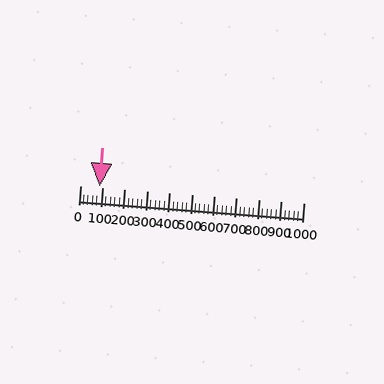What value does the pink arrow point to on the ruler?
The pink arrow points to approximately 88.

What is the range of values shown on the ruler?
The ruler shows values from 0 to 1000.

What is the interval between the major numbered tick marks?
The major tick marks are spaced 100 units apart.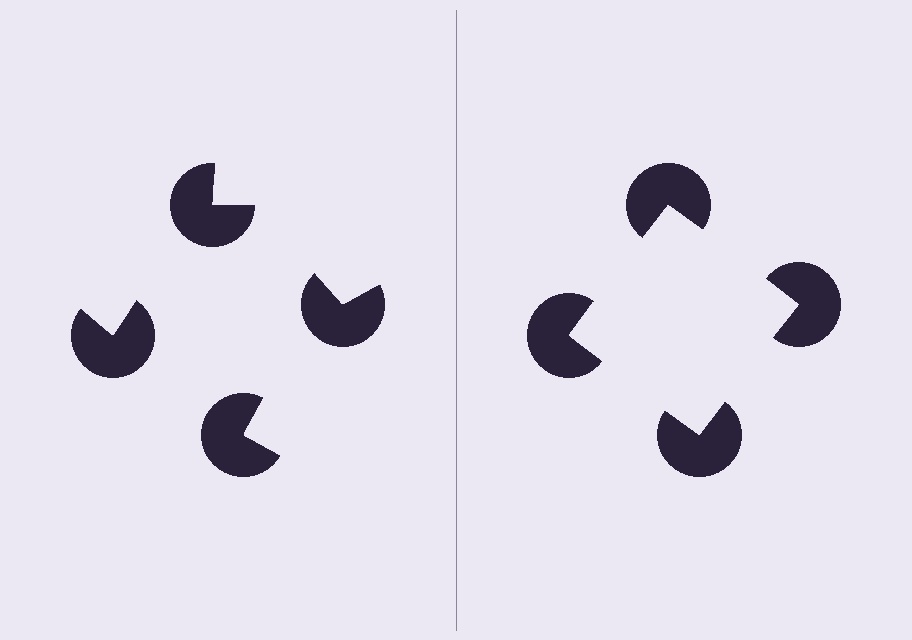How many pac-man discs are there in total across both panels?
8 — 4 on each side.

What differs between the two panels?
The pac-man discs are positioned identically on both sides; only the wedge orientations differ. On the right they align to a square; on the left they are misaligned.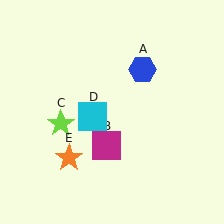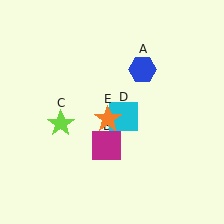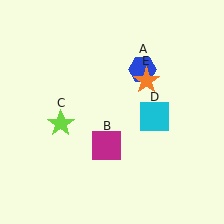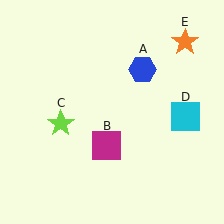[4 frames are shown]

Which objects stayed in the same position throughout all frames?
Blue hexagon (object A) and magenta square (object B) and lime star (object C) remained stationary.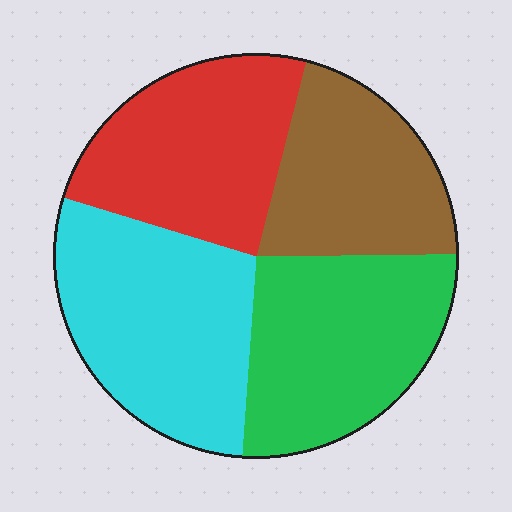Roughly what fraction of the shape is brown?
Brown takes up about one fifth (1/5) of the shape.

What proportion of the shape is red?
Red takes up about one quarter (1/4) of the shape.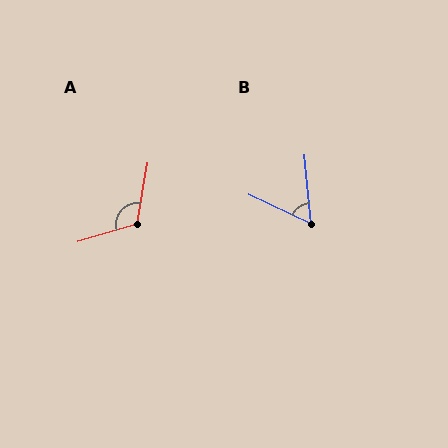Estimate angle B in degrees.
Approximately 59 degrees.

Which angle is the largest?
A, at approximately 116 degrees.